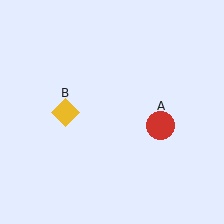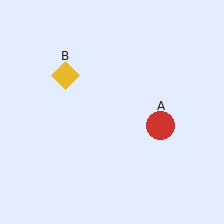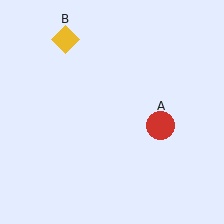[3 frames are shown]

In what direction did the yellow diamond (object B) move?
The yellow diamond (object B) moved up.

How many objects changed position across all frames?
1 object changed position: yellow diamond (object B).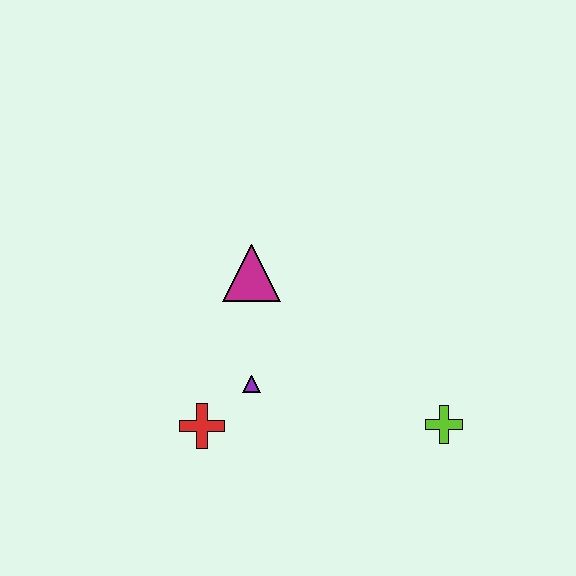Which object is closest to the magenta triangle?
The purple triangle is closest to the magenta triangle.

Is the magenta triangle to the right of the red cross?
Yes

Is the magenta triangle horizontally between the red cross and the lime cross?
Yes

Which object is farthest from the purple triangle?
The lime cross is farthest from the purple triangle.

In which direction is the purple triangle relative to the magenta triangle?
The purple triangle is below the magenta triangle.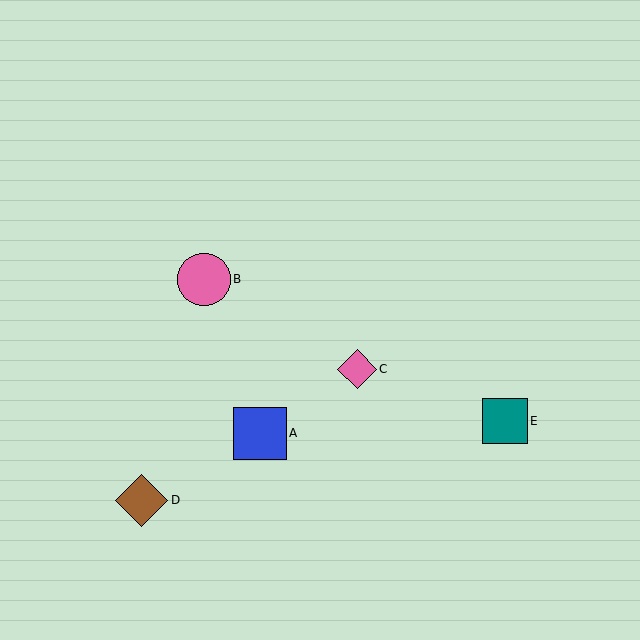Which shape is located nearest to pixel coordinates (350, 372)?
The pink diamond (labeled C) at (357, 369) is nearest to that location.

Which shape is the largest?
The pink circle (labeled B) is the largest.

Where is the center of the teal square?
The center of the teal square is at (505, 421).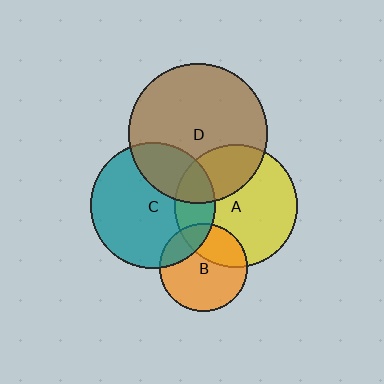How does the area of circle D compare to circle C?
Approximately 1.2 times.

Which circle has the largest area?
Circle D (brown).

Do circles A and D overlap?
Yes.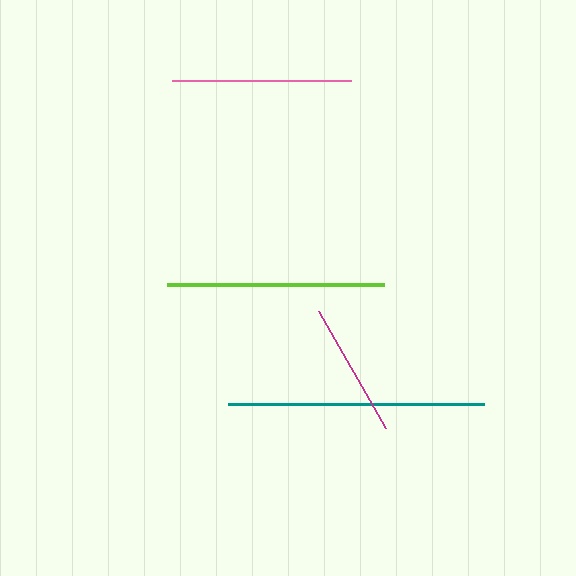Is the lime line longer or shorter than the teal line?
The teal line is longer than the lime line.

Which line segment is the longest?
The teal line is the longest at approximately 256 pixels.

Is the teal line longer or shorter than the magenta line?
The teal line is longer than the magenta line.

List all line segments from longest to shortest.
From longest to shortest: teal, lime, pink, magenta.